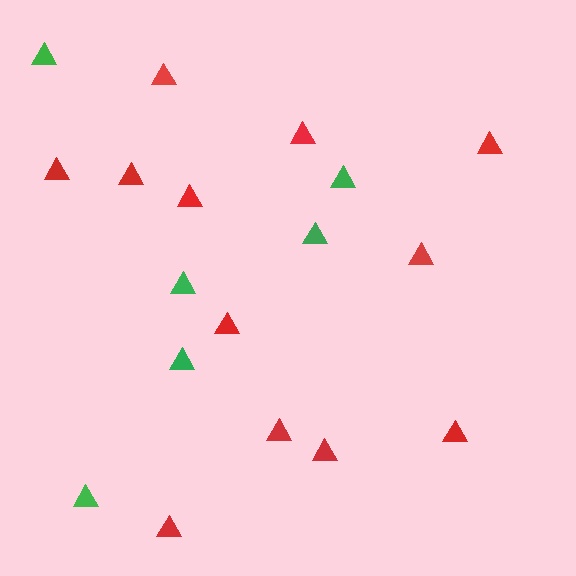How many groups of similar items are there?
There are 2 groups: one group of green triangles (6) and one group of red triangles (12).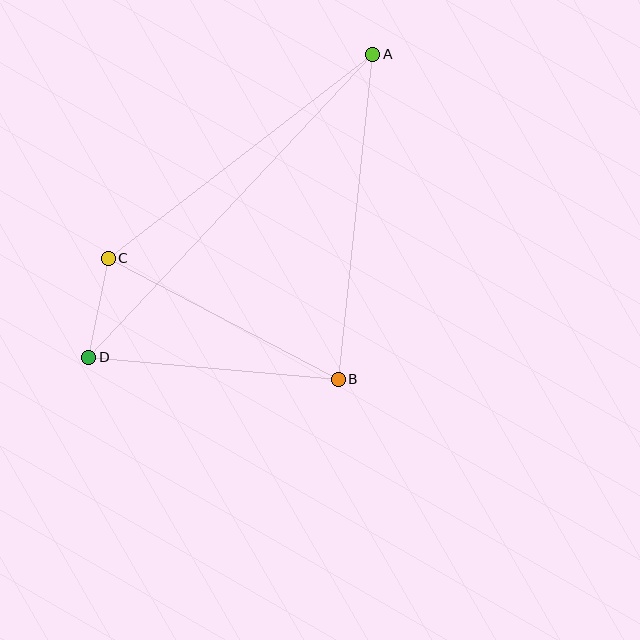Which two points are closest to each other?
Points C and D are closest to each other.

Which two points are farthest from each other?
Points A and D are farthest from each other.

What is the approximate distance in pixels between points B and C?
The distance between B and C is approximately 260 pixels.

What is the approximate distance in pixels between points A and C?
The distance between A and C is approximately 334 pixels.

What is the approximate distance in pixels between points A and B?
The distance between A and B is approximately 327 pixels.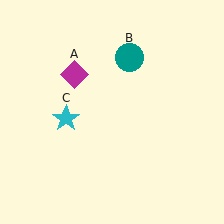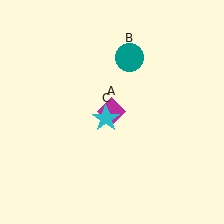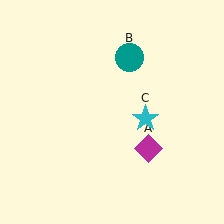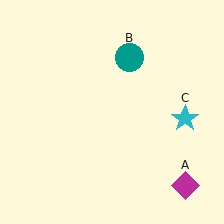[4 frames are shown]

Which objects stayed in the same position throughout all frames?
Teal circle (object B) remained stationary.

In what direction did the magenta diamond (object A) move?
The magenta diamond (object A) moved down and to the right.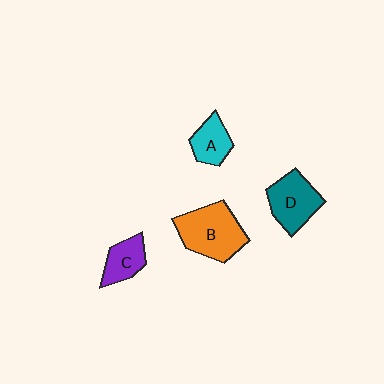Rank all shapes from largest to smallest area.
From largest to smallest: B (orange), D (teal), C (purple), A (cyan).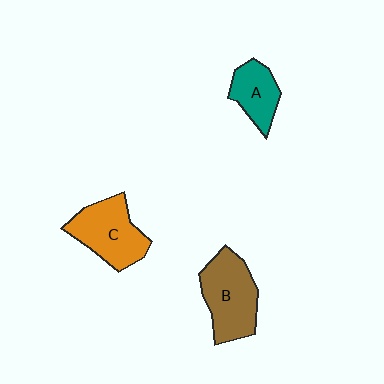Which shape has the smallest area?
Shape A (teal).